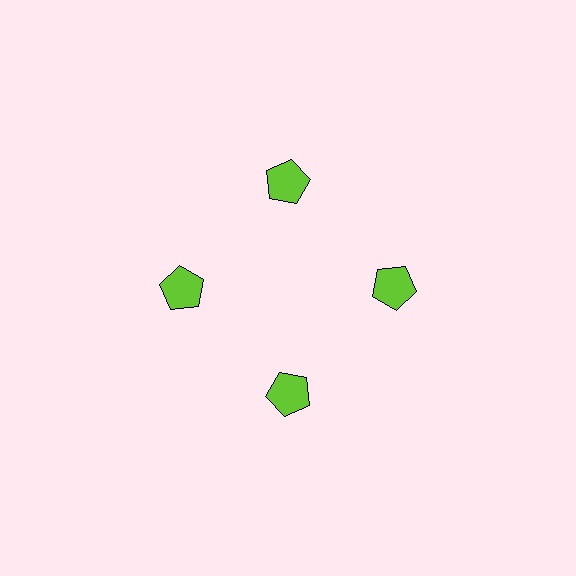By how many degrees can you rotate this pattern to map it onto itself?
The pattern maps onto itself every 90 degrees of rotation.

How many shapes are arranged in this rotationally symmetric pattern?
There are 4 shapes, arranged in 4 groups of 1.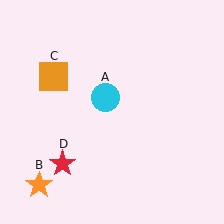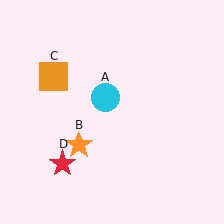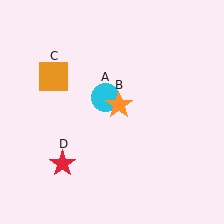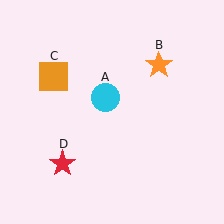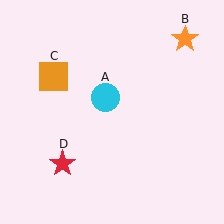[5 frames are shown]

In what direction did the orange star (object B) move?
The orange star (object B) moved up and to the right.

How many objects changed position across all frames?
1 object changed position: orange star (object B).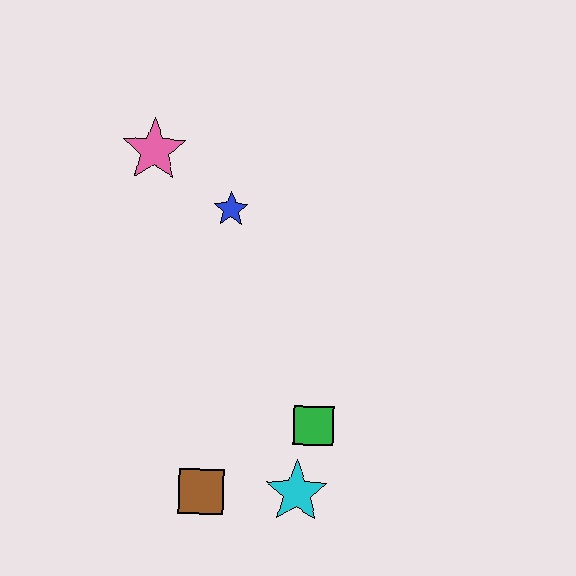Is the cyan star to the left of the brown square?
No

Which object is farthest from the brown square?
The pink star is farthest from the brown square.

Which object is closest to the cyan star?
The green square is closest to the cyan star.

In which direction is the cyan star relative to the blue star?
The cyan star is below the blue star.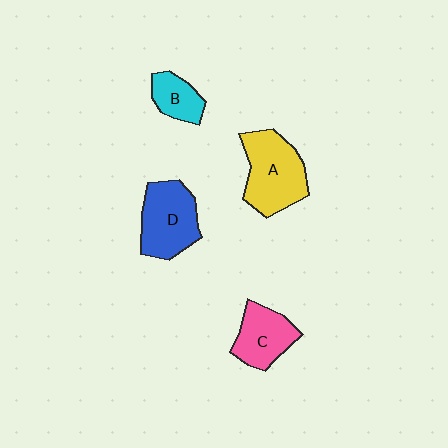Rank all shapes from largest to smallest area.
From largest to smallest: A (yellow), D (blue), C (pink), B (cyan).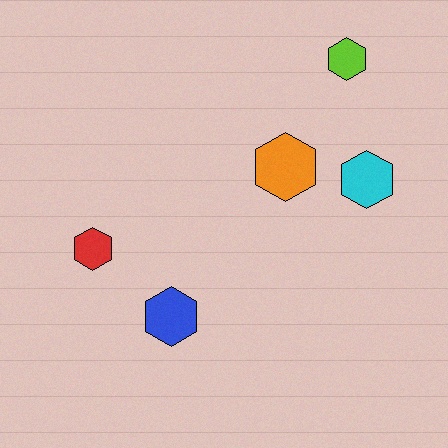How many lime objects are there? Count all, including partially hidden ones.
There is 1 lime object.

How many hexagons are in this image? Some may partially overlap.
There are 5 hexagons.